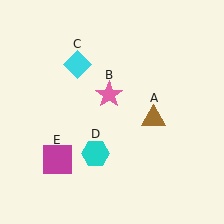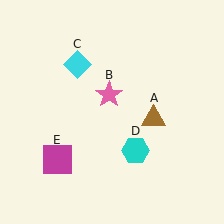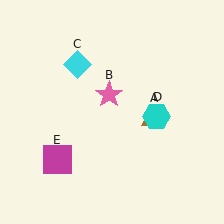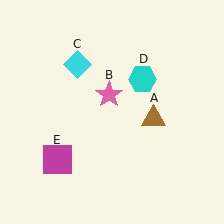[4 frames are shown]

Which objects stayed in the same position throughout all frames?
Brown triangle (object A) and pink star (object B) and cyan diamond (object C) and magenta square (object E) remained stationary.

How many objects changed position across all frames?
1 object changed position: cyan hexagon (object D).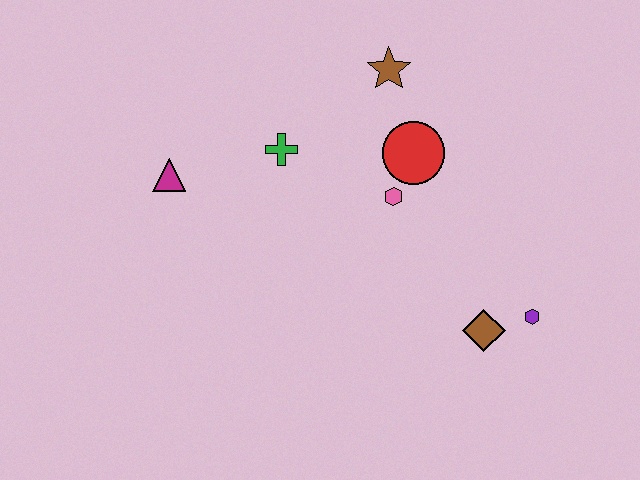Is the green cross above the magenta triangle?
Yes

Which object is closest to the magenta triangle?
The green cross is closest to the magenta triangle.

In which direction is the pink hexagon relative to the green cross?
The pink hexagon is to the right of the green cross.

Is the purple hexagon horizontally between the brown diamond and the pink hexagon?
No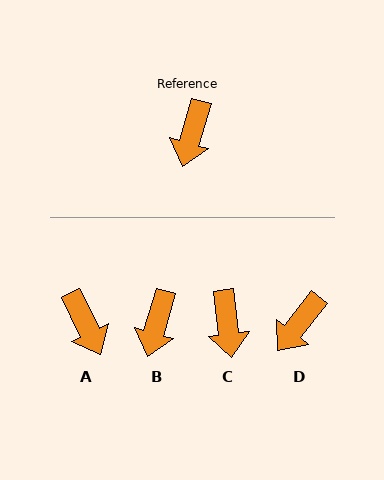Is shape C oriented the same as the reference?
No, it is off by about 23 degrees.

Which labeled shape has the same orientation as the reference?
B.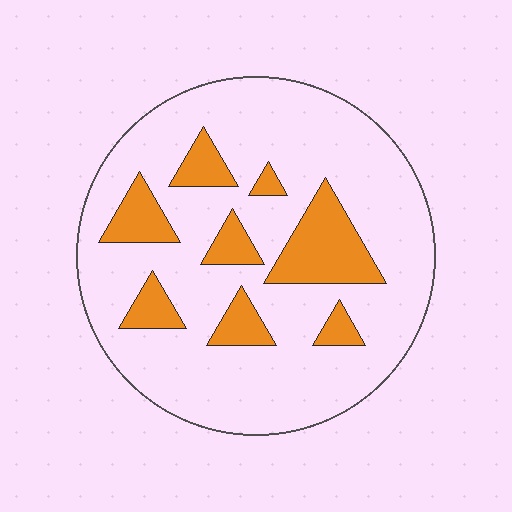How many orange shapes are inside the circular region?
8.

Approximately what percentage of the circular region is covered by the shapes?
Approximately 20%.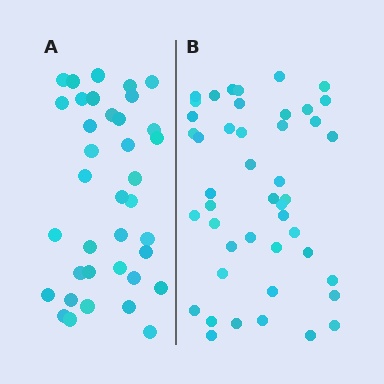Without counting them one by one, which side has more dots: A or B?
Region B (the right region) has more dots.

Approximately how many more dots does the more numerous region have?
Region B has roughly 8 or so more dots than region A.